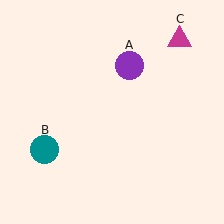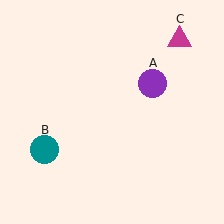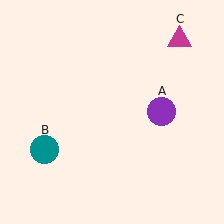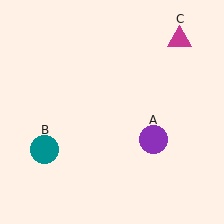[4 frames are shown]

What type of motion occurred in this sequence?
The purple circle (object A) rotated clockwise around the center of the scene.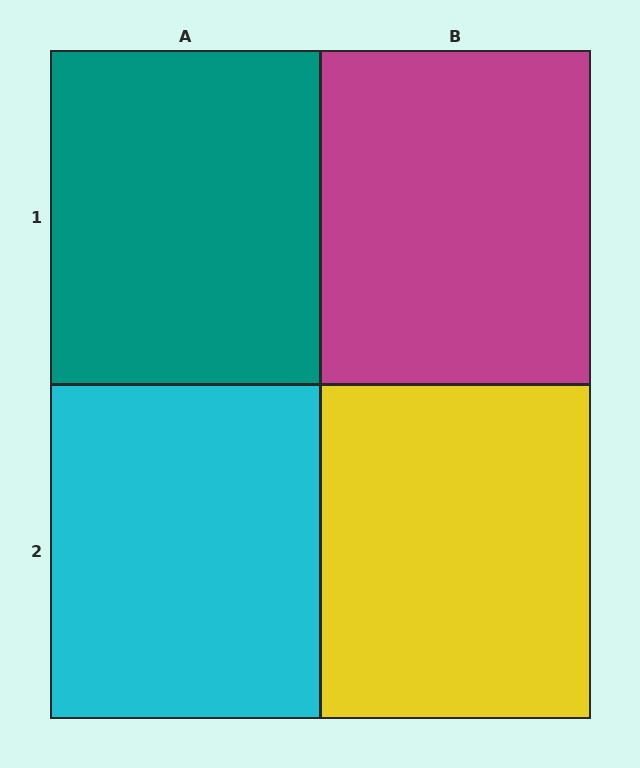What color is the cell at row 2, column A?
Cyan.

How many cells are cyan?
1 cell is cyan.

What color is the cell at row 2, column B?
Yellow.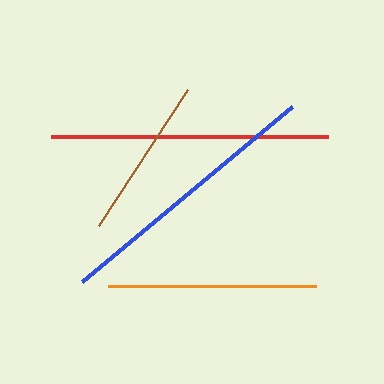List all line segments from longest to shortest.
From longest to shortest: red, blue, orange, brown.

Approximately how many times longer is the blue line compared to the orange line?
The blue line is approximately 1.3 times the length of the orange line.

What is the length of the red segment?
The red segment is approximately 277 pixels long.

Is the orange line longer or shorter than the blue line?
The blue line is longer than the orange line.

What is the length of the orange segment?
The orange segment is approximately 208 pixels long.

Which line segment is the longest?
The red line is the longest at approximately 277 pixels.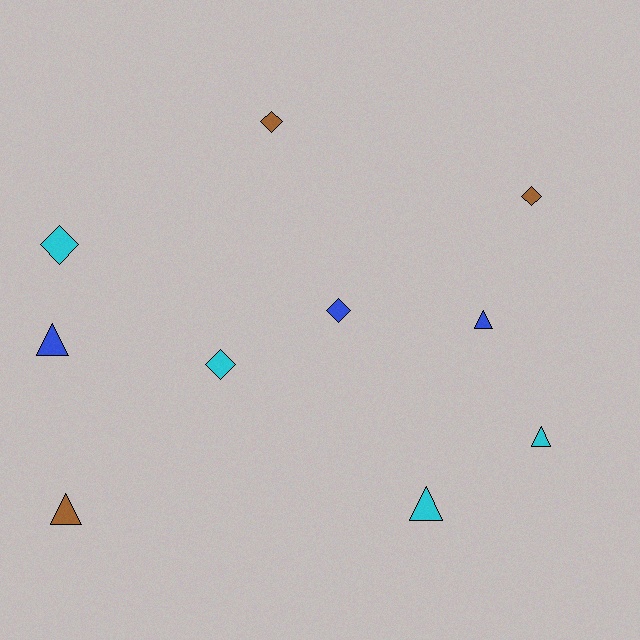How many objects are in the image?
There are 10 objects.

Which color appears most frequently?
Cyan, with 4 objects.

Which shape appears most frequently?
Triangle, with 5 objects.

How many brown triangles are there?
There is 1 brown triangle.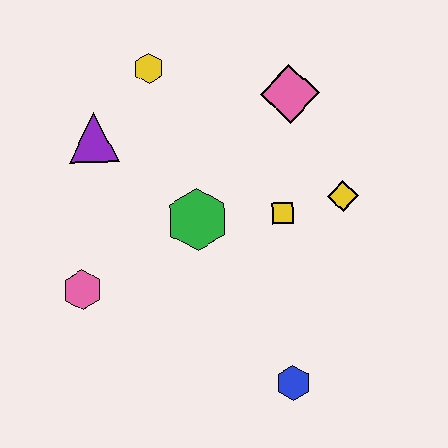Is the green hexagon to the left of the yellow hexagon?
No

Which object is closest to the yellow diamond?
The yellow square is closest to the yellow diamond.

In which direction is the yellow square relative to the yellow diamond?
The yellow square is to the left of the yellow diamond.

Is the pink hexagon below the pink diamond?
Yes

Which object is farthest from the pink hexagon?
The pink diamond is farthest from the pink hexagon.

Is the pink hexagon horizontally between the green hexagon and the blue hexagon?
No